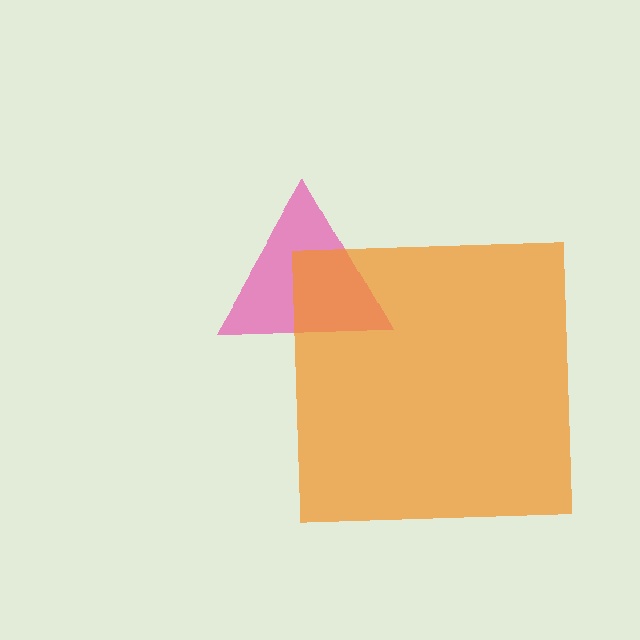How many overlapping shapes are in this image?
There are 2 overlapping shapes in the image.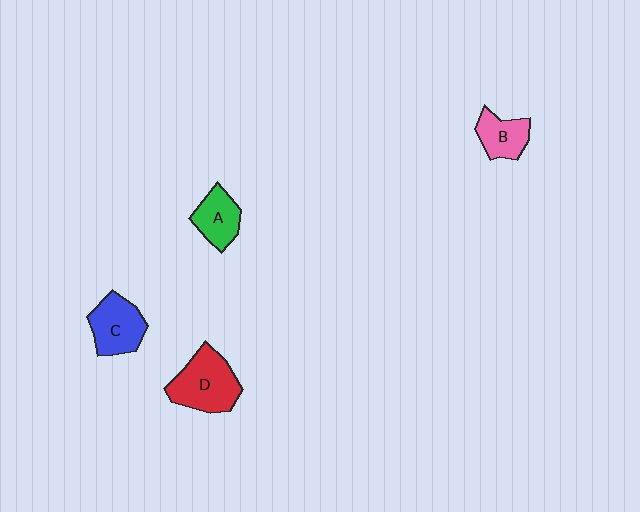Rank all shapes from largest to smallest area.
From largest to smallest: D (red), C (blue), A (green), B (pink).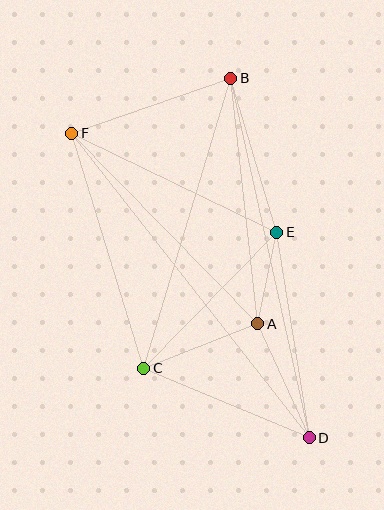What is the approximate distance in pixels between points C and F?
The distance between C and F is approximately 246 pixels.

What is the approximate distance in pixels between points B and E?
The distance between B and E is approximately 161 pixels.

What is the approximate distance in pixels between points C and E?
The distance between C and E is approximately 190 pixels.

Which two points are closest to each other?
Points A and E are closest to each other.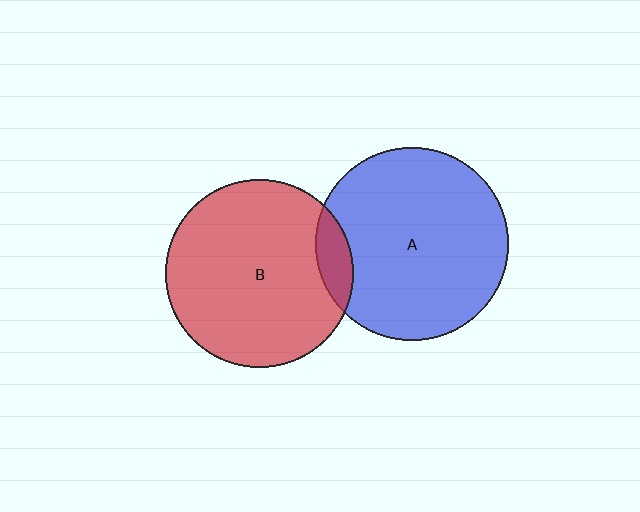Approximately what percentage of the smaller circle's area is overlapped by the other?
Approximately 10%.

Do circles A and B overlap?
Yes.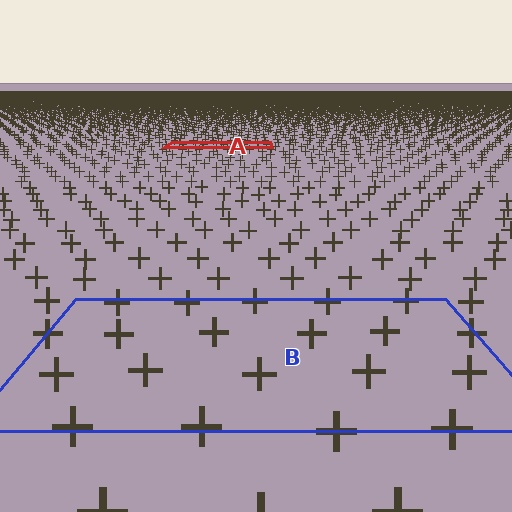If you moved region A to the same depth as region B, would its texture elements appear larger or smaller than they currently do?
They would appear larger. At a closer depth, the same texture elements are projected at a bigger on-screen size.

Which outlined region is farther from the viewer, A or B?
Region A is farther from the viewer — the texture elements inside it appear smaller and more densely packed.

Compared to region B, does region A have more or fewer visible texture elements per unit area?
Region A has more texture elements per unit area — they are packed more densely because it is farther away.